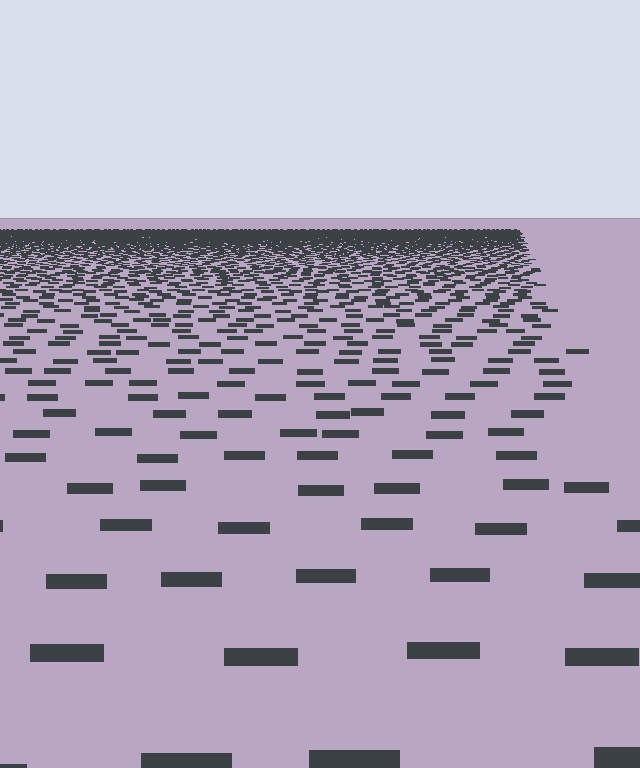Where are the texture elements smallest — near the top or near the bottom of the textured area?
Near the top.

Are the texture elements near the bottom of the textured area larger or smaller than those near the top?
Larger. Near the bottom, elements are closer to the viewer and appear at a bigger on-screen size.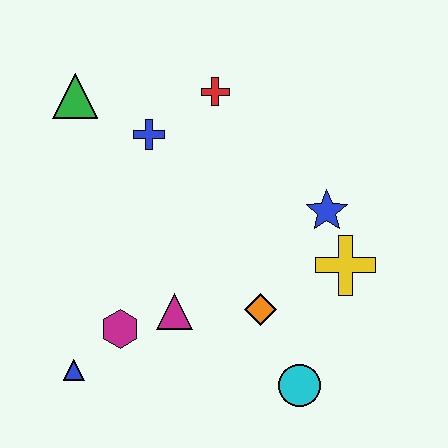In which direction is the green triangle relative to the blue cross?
The green triangle is to the left of the blue cross.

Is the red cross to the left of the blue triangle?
No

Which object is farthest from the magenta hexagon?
The red cross is farthest from the magenta hexagon.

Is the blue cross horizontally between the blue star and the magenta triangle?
No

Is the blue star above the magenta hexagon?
Yes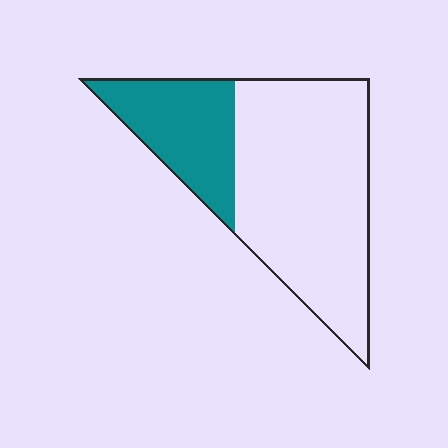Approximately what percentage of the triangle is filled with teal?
Approximately 30%.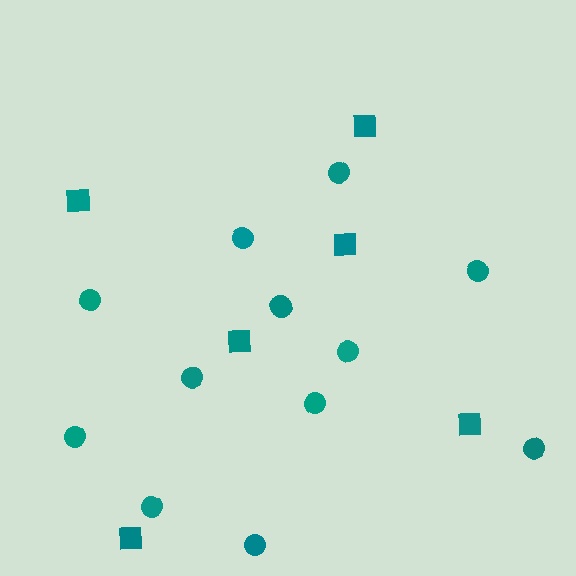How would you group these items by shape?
There are 2 groups: one group of squares (6) and one group of circles (12).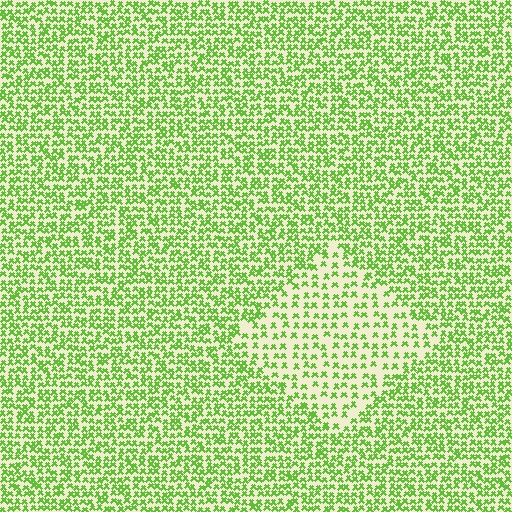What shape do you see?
I see a diamond.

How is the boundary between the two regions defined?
The boundary is defined by a change in element density (approximately 1.9x ratio). All elements are the same color, size, and shape.